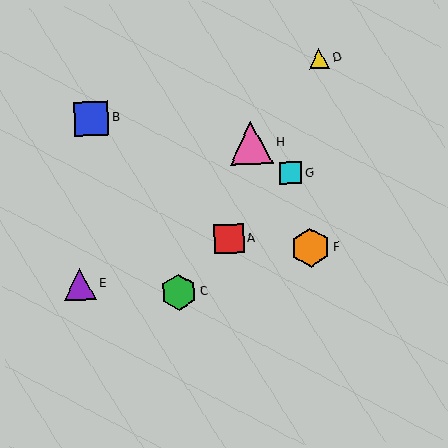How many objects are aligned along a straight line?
3 objects (A, C, G) are aligned along a straight line.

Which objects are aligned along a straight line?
Objects A, C, G are aligned along a straight line.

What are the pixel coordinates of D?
Object D is at (319, 59).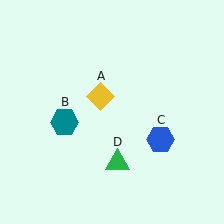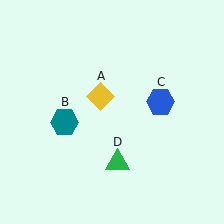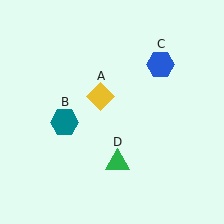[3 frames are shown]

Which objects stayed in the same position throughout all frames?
Yellow diamond (object A) and teal hexagon (object B) and green triangle (object D) remained stationary.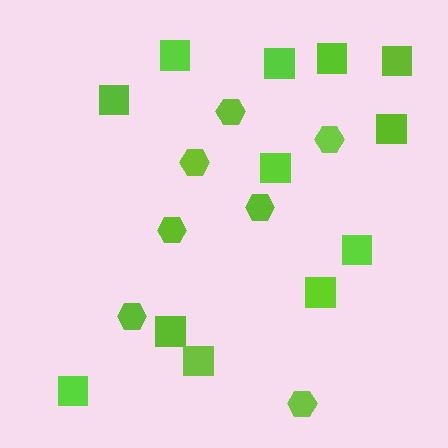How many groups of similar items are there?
There are 2 groups: one group of squares (12) and one group of hexagons (7).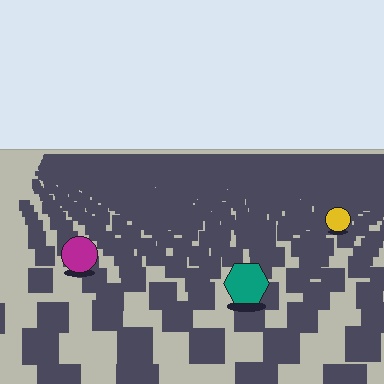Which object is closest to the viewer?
The teal hexagon is closest. The texture marks near it are larger and more spread out.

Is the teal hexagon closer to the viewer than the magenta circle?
Yes. The teal hexagon is closer — you can tell from the texture gradient: the ground texture is coarser near it.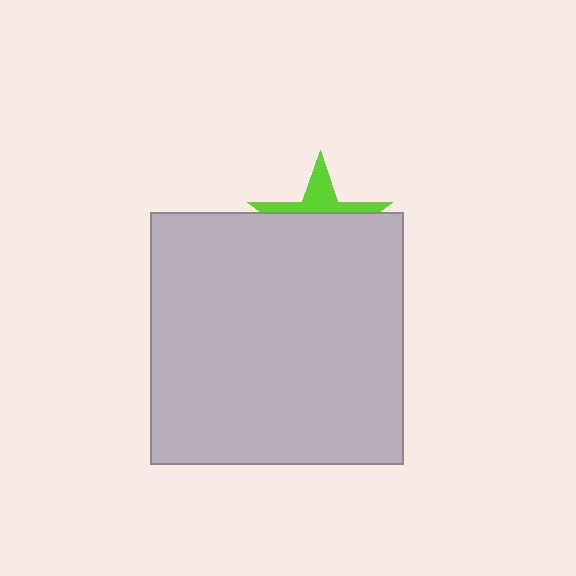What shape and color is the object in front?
The object in front is a light gray square.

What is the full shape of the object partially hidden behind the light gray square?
The partially hidden object is a lime star.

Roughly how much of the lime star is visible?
A small part of it is visible (roughly 33%).